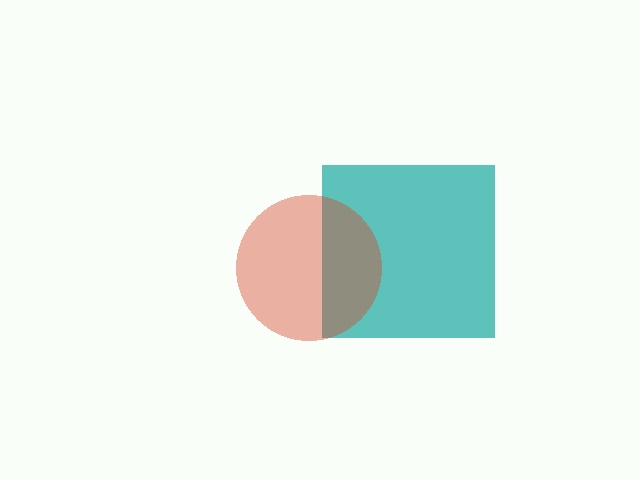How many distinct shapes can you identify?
There are 2 distinct shapes: a teal square, a red circle.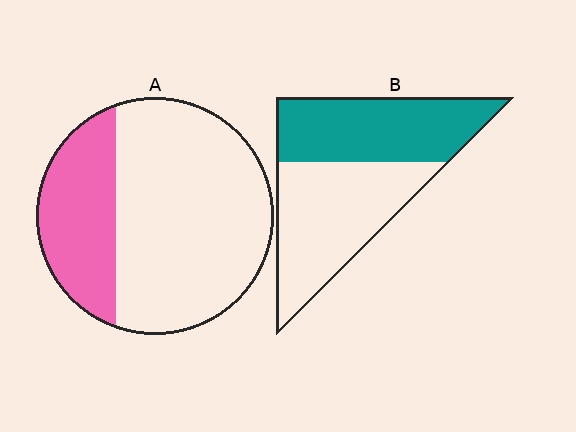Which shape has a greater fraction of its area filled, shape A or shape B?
Shape B.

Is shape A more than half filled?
No.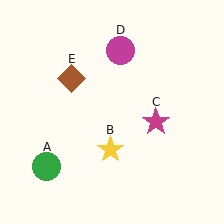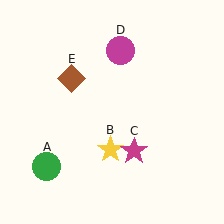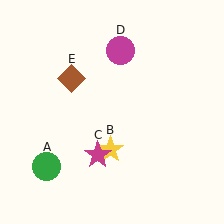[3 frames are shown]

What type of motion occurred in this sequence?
The magenta star (object C) rotated clockwise around the center of the scene.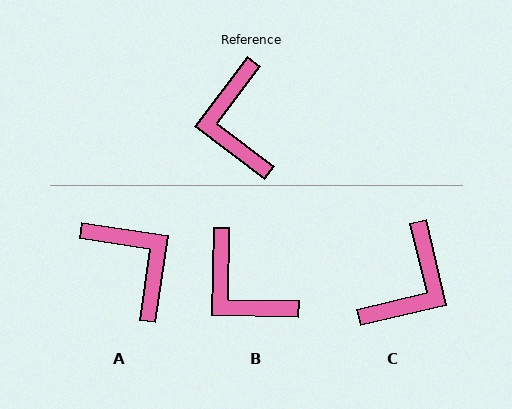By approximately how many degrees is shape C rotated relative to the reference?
Approximately 140 degrees counter-clockwise.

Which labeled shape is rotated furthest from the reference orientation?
A, about 151 degrees away.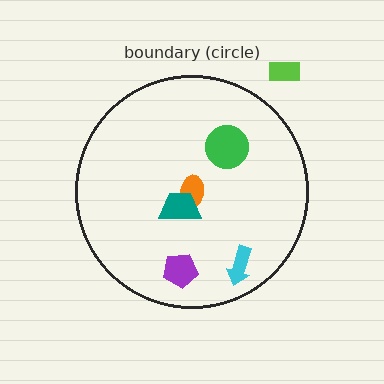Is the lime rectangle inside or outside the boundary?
Outside.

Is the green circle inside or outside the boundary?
Inside.